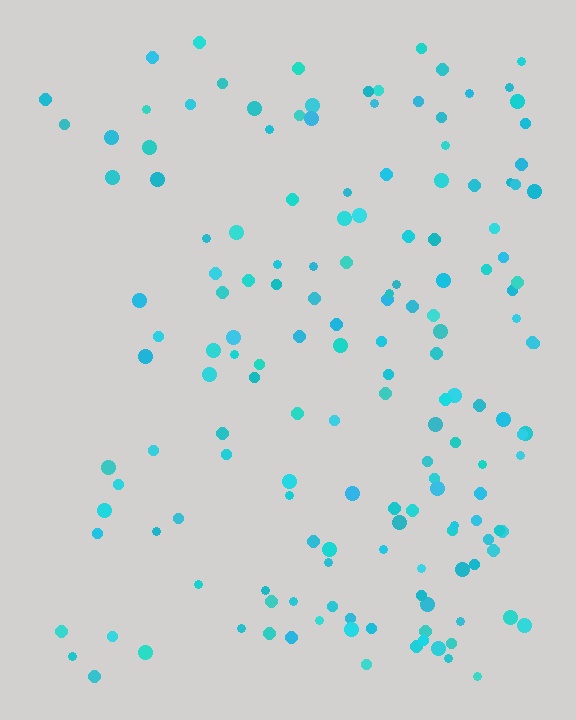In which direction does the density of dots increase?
From left to right, with the right side densest.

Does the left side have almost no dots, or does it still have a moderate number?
Still a moderate number, just noticeably fewer than the right.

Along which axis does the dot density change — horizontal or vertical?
Horizontal.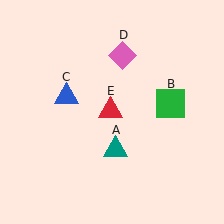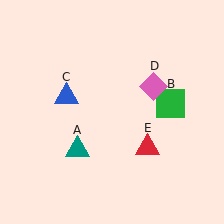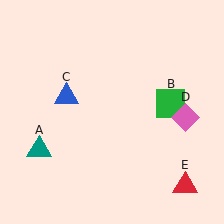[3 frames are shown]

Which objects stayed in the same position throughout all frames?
Green square (object B) and blue triangle (object C) remained stationary.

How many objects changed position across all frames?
3 objects changed position: teal triangle (object A), pink diamond (object D), red triangle (object E).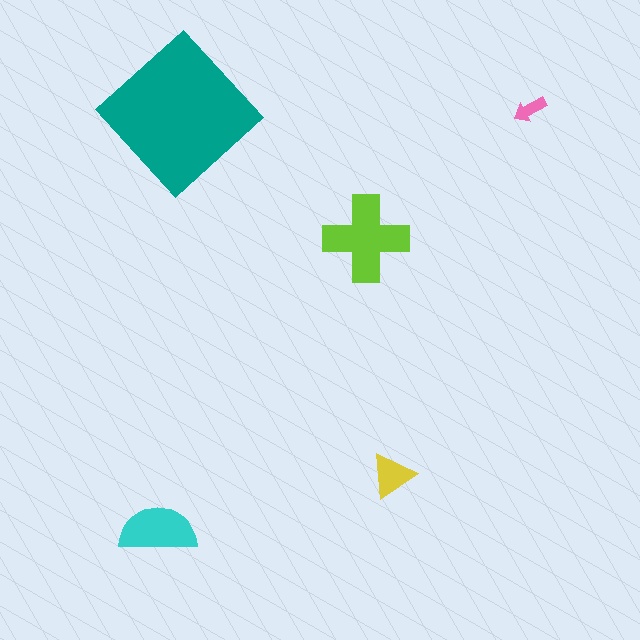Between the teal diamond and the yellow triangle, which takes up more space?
The teal diamond.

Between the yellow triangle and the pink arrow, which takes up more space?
The yellow triangle.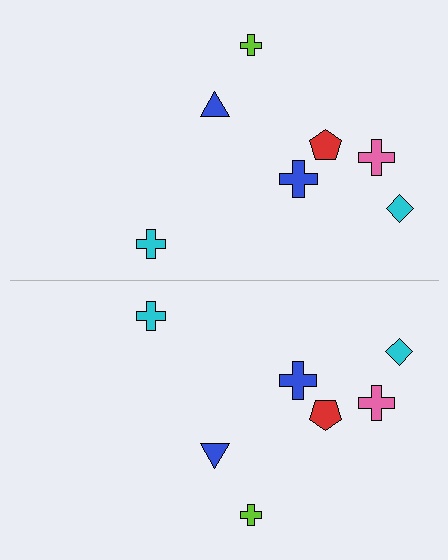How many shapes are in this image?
There are 14 shapes in this image.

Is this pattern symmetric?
Yes, this pattern has bilateral (reflection) symmetry.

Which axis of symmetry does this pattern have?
The pattern has a horizontal axis of symmetry running through the center of the image.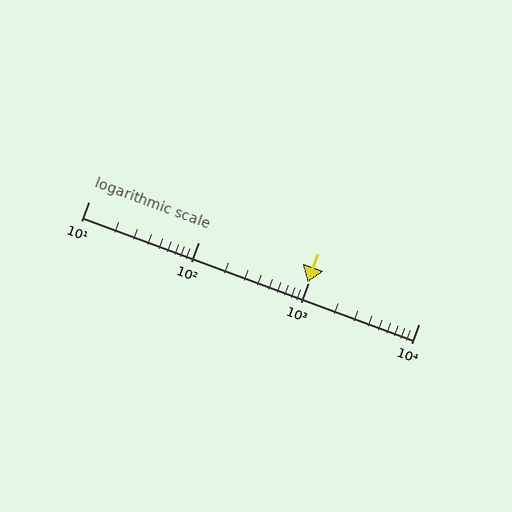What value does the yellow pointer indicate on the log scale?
The pointer indicates approximately 980.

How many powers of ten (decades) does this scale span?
The scale spans 3 decades, from 10 to 10000.